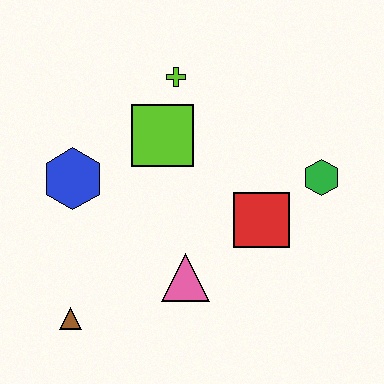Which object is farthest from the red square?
The brown triangle is farthest from the red square.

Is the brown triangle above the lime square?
No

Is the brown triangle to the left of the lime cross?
Yes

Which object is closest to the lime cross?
The lime square is closest to the lime cross.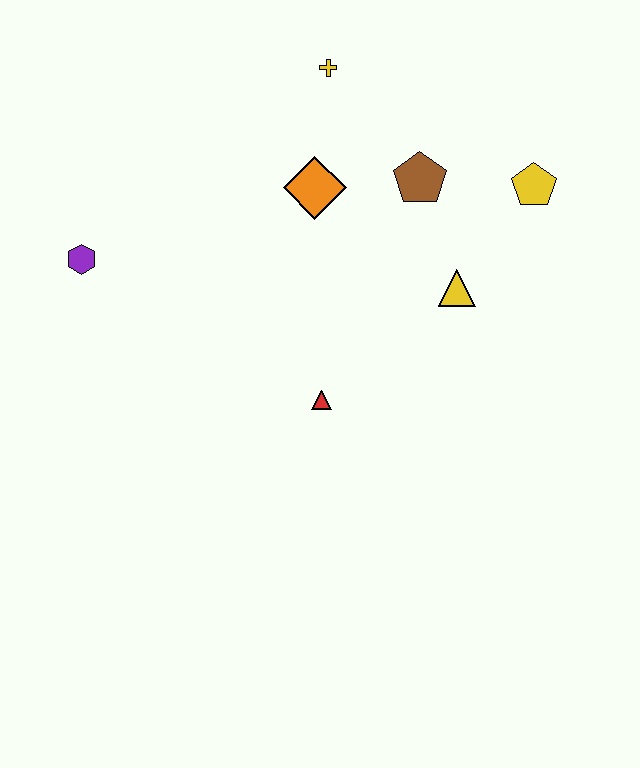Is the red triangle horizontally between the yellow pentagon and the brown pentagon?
No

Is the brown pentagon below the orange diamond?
No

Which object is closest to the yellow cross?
The orange diamond is closest to the yellow cross.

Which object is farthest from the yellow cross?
The red triangle is farthest from the yellow cross.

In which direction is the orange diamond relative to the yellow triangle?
The orange diamond is to the left of the yellow triangle.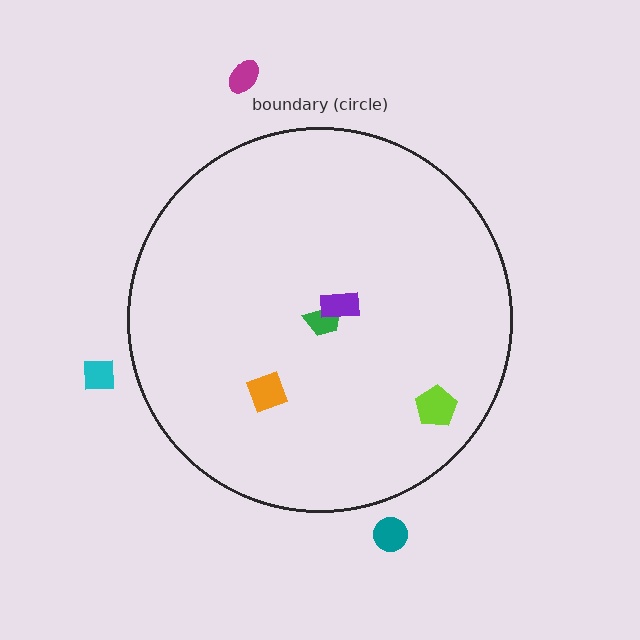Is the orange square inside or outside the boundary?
Inside.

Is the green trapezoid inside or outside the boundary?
Inside.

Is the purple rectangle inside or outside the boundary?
Inside.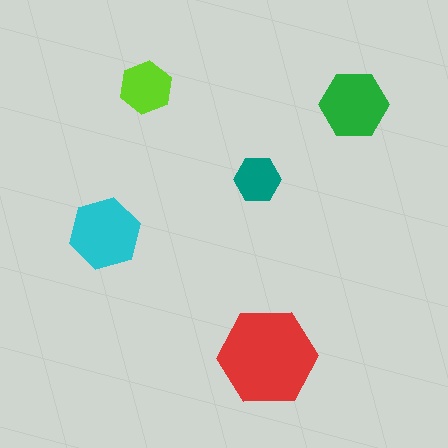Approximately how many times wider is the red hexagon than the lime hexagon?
About 2 times wider.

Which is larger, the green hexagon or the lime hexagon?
The green one.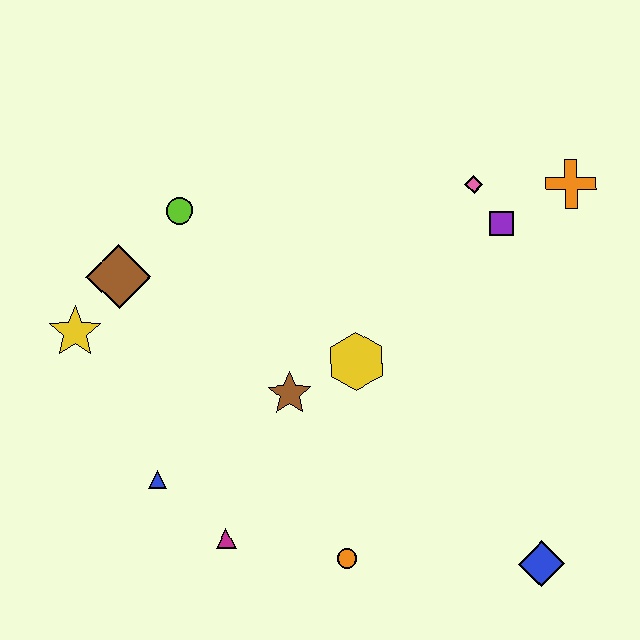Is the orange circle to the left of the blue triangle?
No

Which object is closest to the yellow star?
The brown diamond is closest to the yellow star.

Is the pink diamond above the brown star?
Yes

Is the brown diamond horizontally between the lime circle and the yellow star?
Yes